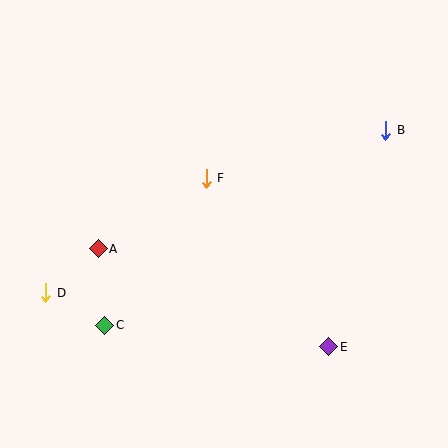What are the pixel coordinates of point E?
Point E is at (329, 347).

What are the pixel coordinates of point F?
Point F is at (206, 178).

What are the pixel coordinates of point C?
Point C is at (105, 325).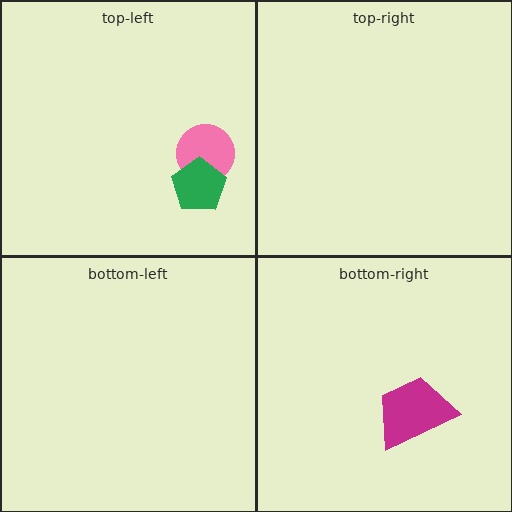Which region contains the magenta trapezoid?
The bottom-right region.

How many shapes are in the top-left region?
2.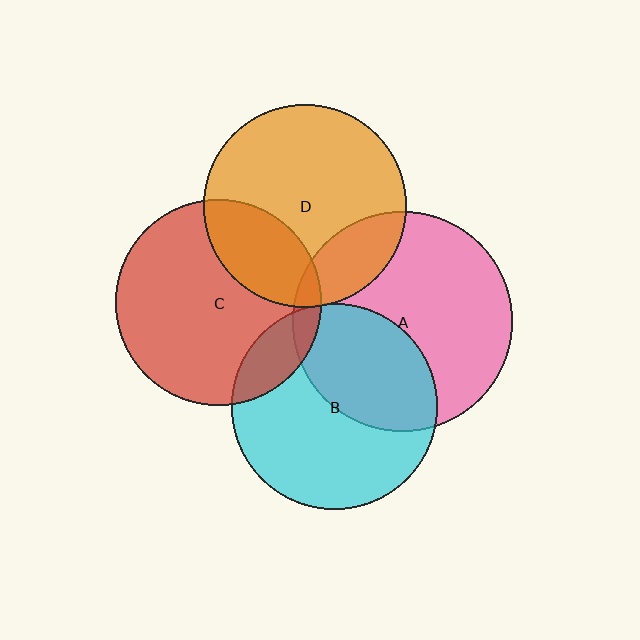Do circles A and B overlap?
Yes.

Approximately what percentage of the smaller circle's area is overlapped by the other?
Approximately 40%.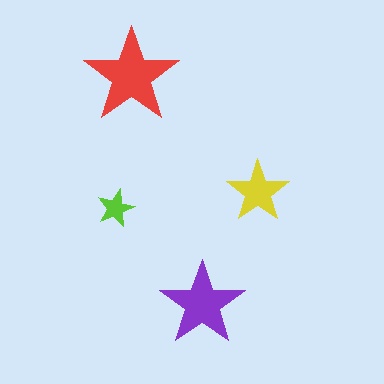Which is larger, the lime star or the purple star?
The purple one.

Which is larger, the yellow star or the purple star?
The purple one.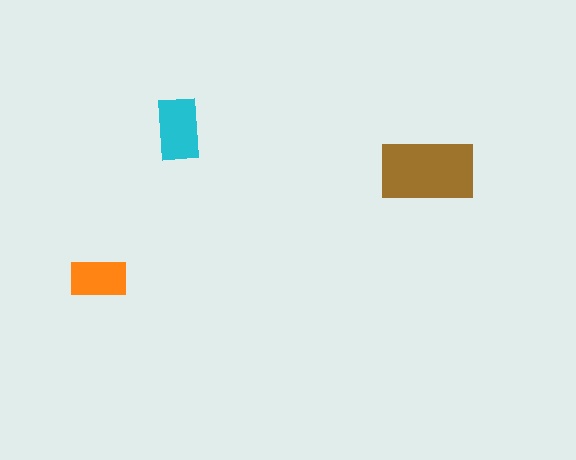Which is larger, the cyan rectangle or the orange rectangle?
The cyan one.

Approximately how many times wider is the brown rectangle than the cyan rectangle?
About 1.5 times wider.